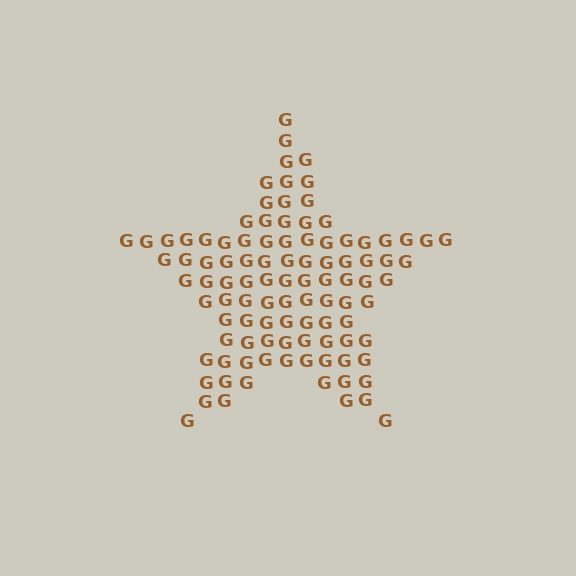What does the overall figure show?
The overall figure shows a star.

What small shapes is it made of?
It is made of small letter G's.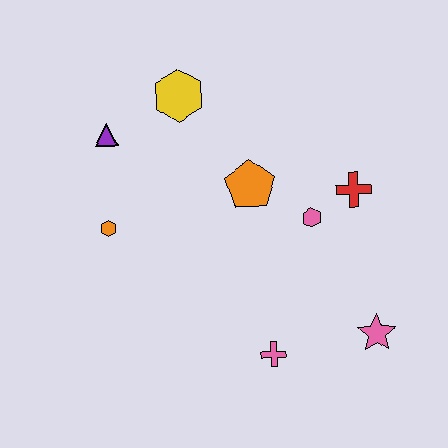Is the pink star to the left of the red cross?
No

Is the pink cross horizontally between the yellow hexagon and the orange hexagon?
No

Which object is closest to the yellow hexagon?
The purple triangle is closest to the yellow hexagon.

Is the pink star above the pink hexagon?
No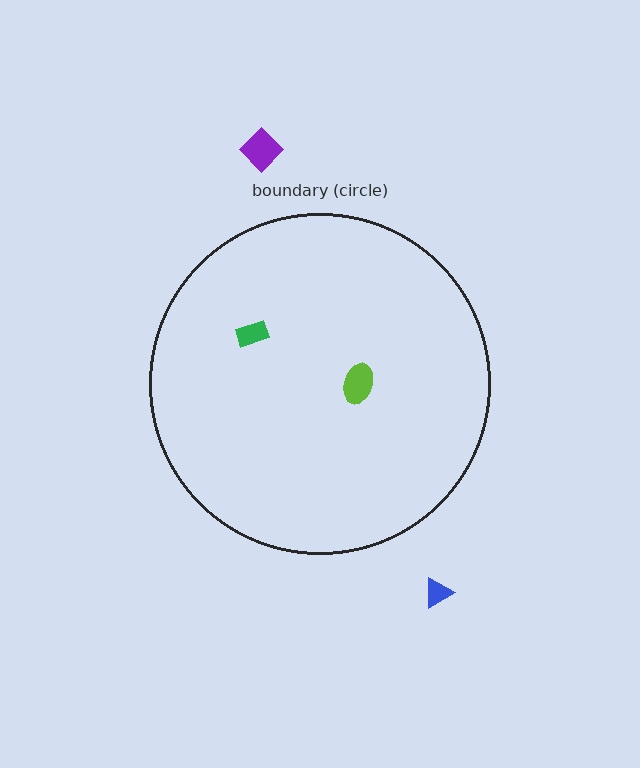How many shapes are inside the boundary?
2 inside, 2 outside.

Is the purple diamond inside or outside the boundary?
Outside.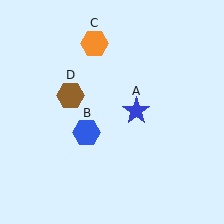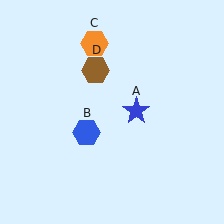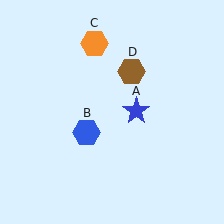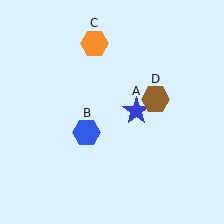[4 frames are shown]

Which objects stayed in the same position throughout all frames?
Blue star (object A) and blue hexagon (object B) and orange hexagon (object C) remained stationary.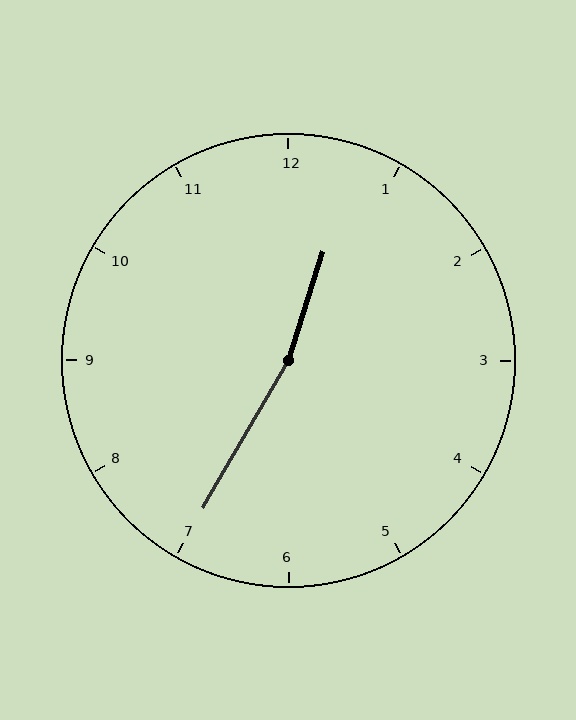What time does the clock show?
12:35.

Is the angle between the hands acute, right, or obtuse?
It is obtuse.